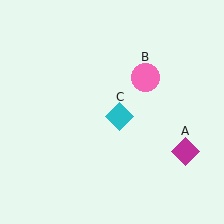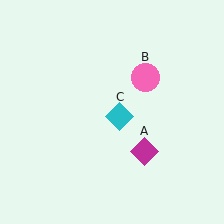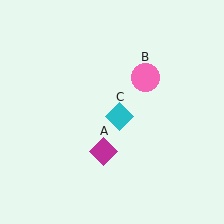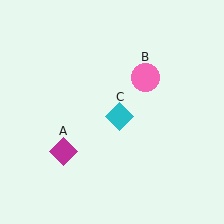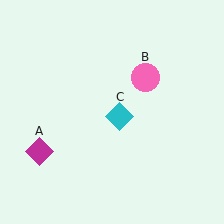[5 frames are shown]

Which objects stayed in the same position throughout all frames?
Pink circle (object B) and cyan diamond (object C) remained stationary.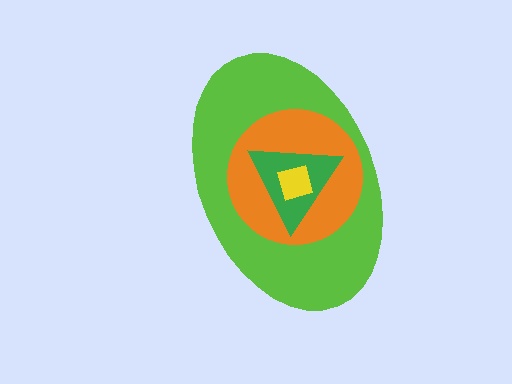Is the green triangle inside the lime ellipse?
Yes.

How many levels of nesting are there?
4.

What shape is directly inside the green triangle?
The yellow square.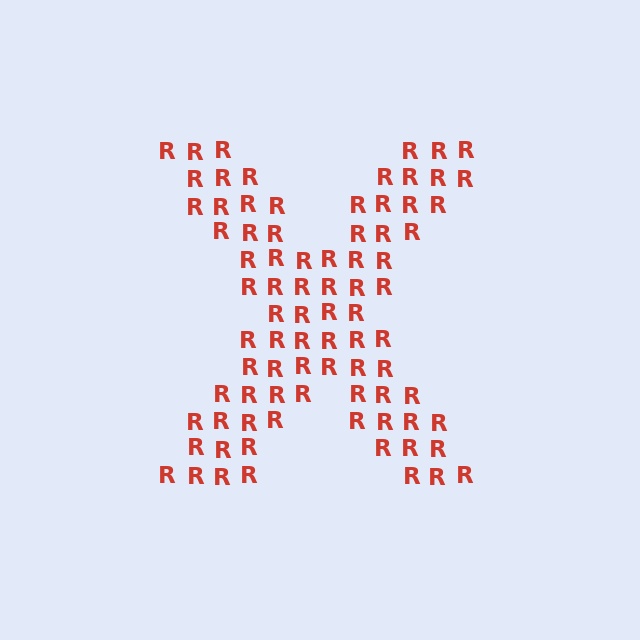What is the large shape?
The large shape is the letter X.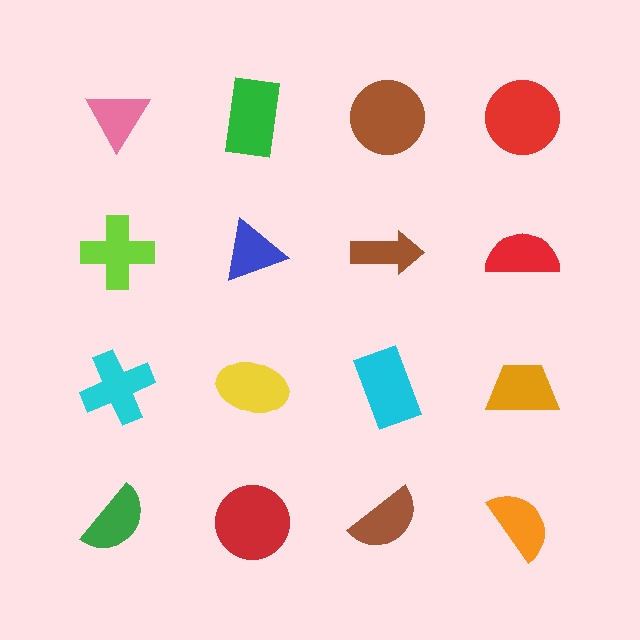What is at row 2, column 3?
A brown arrow.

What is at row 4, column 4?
An orange semicircle.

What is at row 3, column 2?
A yellow ellipse.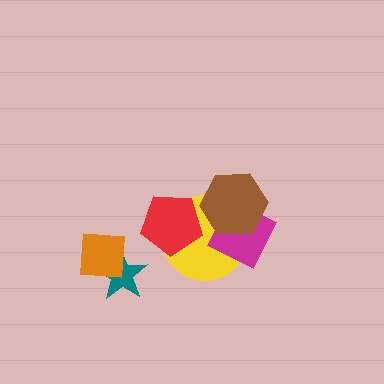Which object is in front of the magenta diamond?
The brown hexagon is in front of the magenta diamond.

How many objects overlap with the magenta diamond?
2 objects overlap with the magenta diamond.